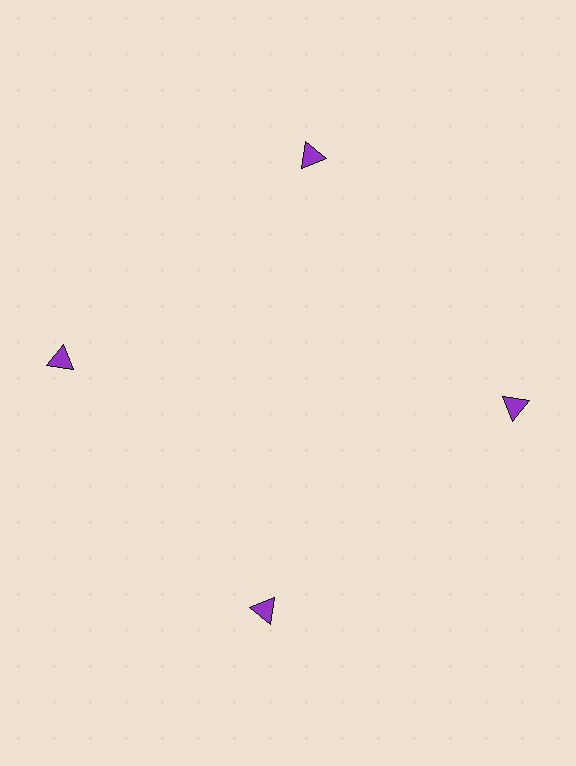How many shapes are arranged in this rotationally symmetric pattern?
There are 4 shapes, arranged in 4 groups of 1.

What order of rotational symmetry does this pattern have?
This pattern has 4-fold rotational symmetry.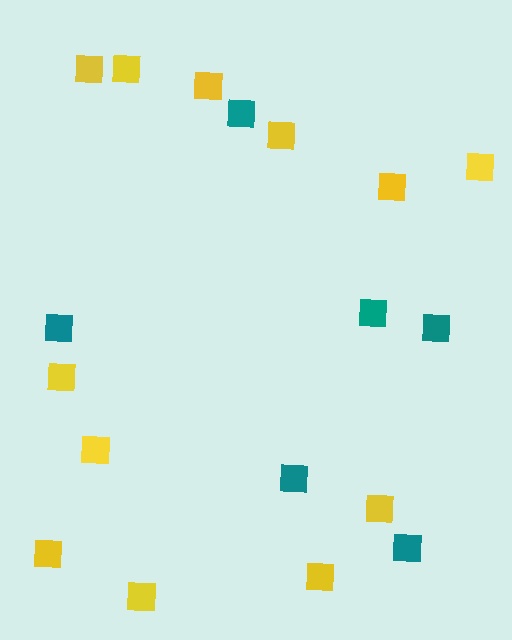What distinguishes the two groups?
There are 2 groups: one group of yellow squares (12) and one group of teal squares (6).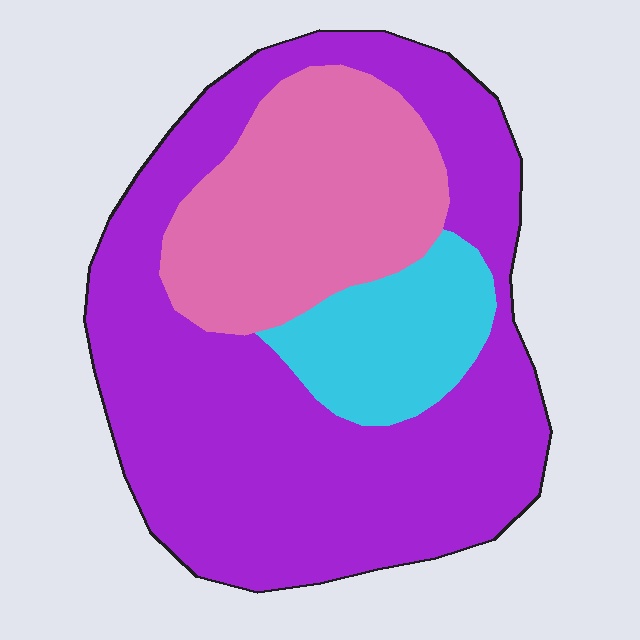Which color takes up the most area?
Purple, at roughly 60%.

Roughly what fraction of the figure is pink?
Pink takes up between a quarter and a half of the figure.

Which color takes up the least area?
Cyan, at roughly 15%.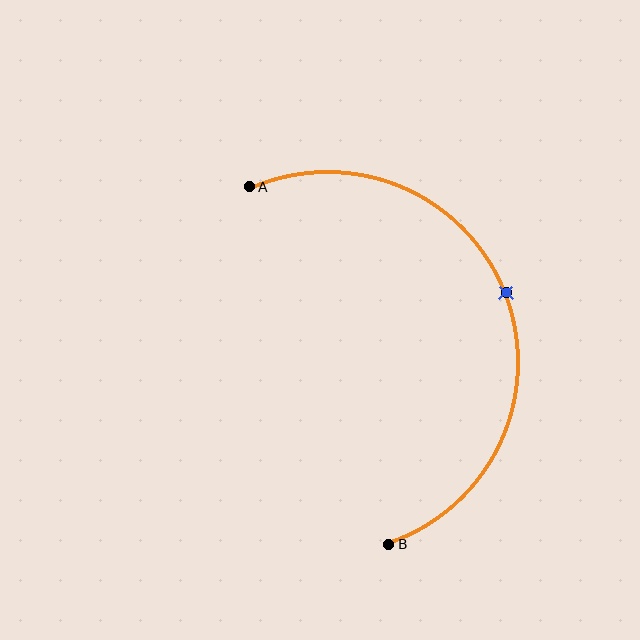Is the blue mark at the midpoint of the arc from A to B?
Yes. The blue mark lies on the arc at equal arc-length from both A and B — it is the arc midpoint.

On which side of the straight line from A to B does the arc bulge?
The arc bulges to the right of the straight line connecting A and B.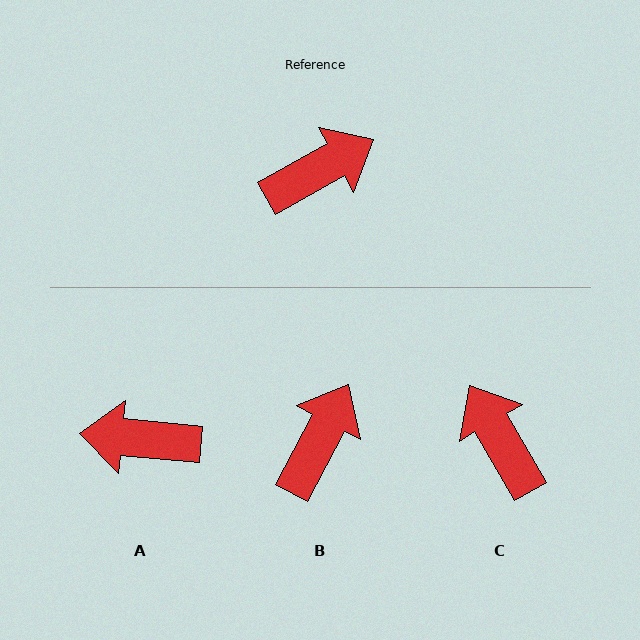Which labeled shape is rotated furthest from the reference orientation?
A, about 146 degrees away.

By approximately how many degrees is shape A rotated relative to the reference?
Approximately 146 degrees counter-clockwise.